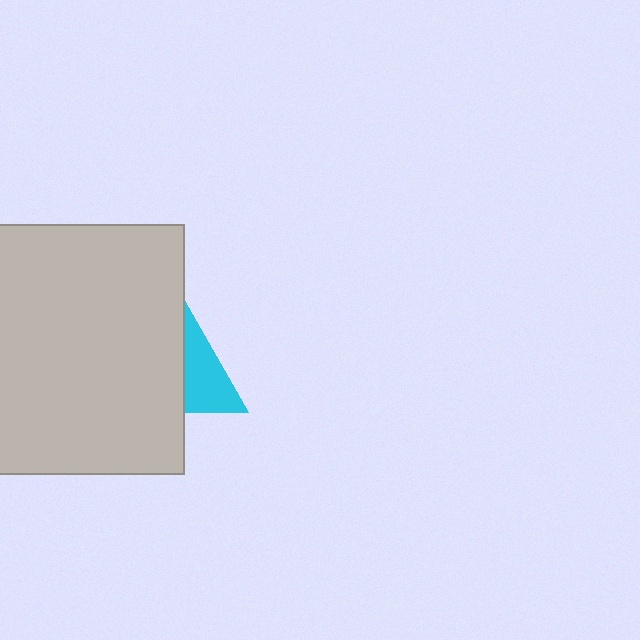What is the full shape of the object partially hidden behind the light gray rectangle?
The partially hidden object is a cyan triangle.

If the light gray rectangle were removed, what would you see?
You would see the complete cyan triangle.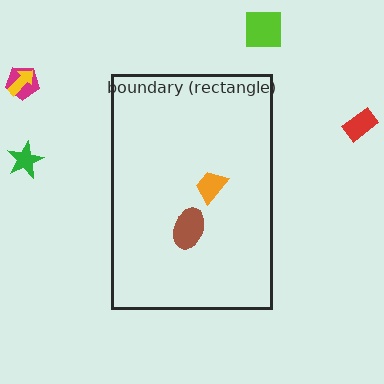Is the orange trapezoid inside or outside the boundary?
Inside.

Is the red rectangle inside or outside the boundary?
Outside.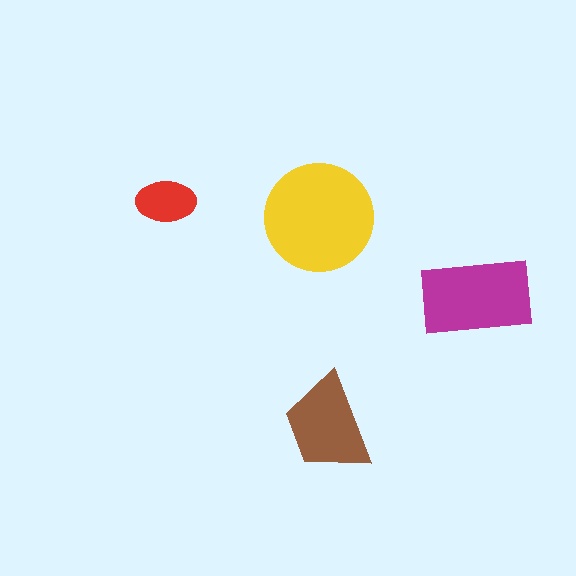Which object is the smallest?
The red ellipse.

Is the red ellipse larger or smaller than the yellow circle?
Smaller.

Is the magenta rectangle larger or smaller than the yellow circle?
Smaller.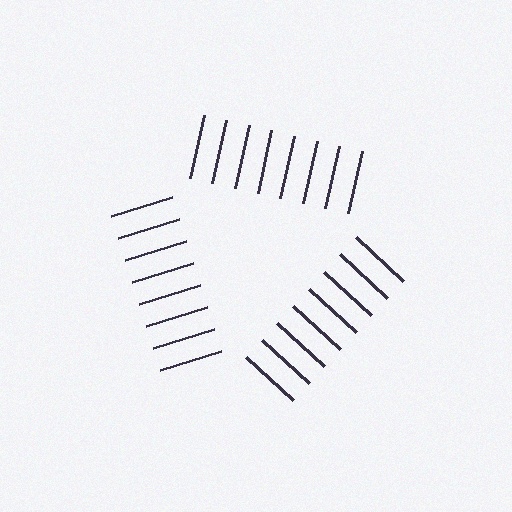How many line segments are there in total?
24 — 8 along each of the 3 edges.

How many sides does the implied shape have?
3 sides — the line-ends trace a triangle.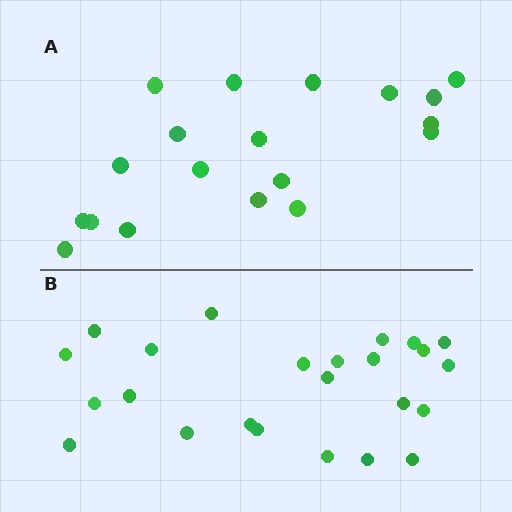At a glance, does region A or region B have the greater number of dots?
Region B (the bottom region) has more dots.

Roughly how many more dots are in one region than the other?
Region B has about 5 more dots than region A.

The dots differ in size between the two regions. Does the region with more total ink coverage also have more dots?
No. Region A has more total ink coverage because its dots are larger, but region B actually contains more individual dots. Total area can be misleading — the number of items is what matters here.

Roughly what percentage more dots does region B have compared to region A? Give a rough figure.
About 25% more.